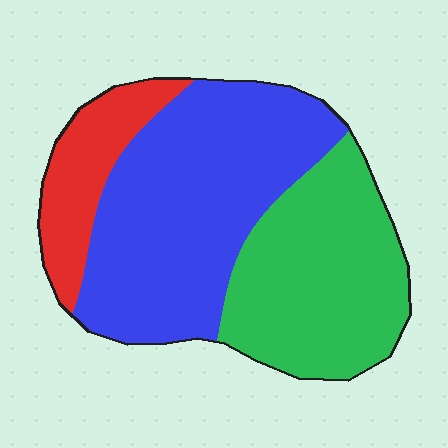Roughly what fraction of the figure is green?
Green takes up about three eighths (3/8) of the figure.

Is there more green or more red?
Green.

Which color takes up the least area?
Red, at roughly 15%.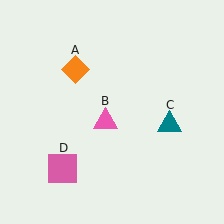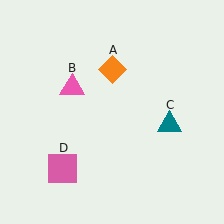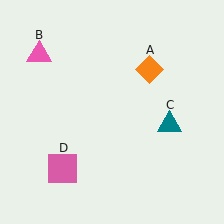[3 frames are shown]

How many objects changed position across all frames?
2 objects changed position: orange diamond (object A), pink triangle (object B).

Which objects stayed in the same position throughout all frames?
Teal triangle (object C) and pink square (object D) remained stationary.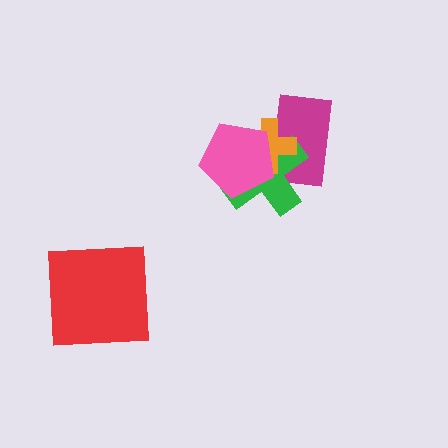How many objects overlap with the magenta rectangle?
3 objects overlap with the magenta rectangle.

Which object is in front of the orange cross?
The pink pentagon is in front of the orange cross.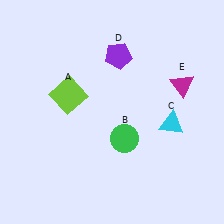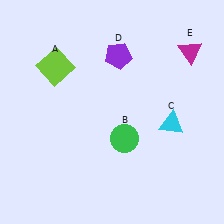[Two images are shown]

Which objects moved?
The objects that moved are: the lime square (A), the magenta triangle (E).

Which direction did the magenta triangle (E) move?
The magenta triangle (E) moved up.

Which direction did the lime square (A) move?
The lime square (A) moved up.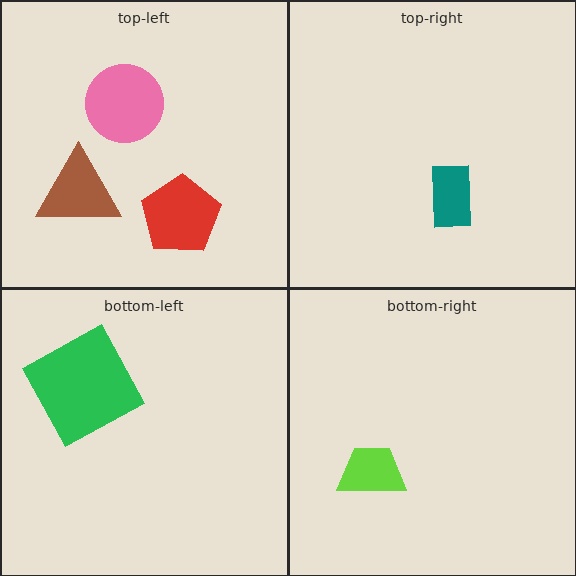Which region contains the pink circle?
The top-left region.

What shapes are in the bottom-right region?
The lime trapezoid.